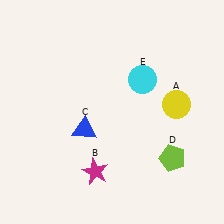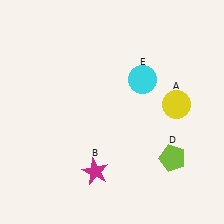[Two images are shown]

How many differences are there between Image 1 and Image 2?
There is 1 difference between the two images.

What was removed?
The blue triangle (C) was removed in Image 2.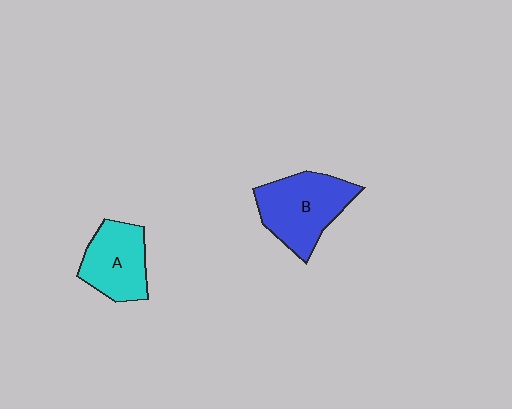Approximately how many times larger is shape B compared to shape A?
Approximately 1.3 times.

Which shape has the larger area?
Shape B (blue).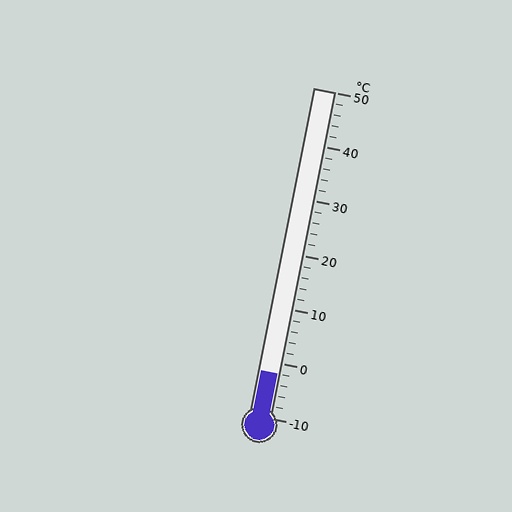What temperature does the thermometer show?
The thermometer shows approximately -2°C.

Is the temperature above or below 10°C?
The temperature is below 10°C.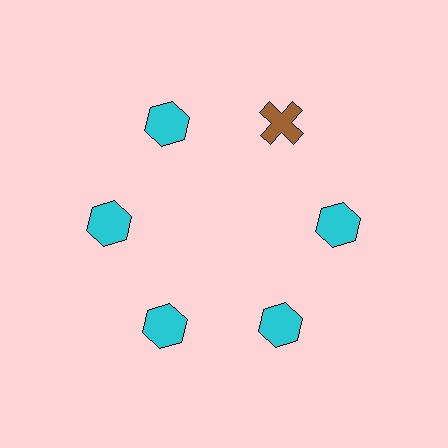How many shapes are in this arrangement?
There are 6 shapes arranged in a ring pattern.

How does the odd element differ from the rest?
It differs in both color (brown instead of cyan) and shape (cross instead of hexagon).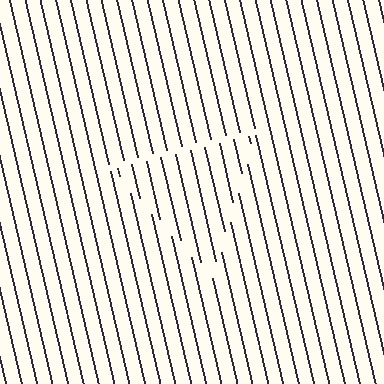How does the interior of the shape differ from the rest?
The interior of the shape contains the same grating, shifted by half a period — the contour is defined by the phase discontinuity where line-ends from the inner and outer gratings abut.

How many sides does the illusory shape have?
3 sides — the line-ends trace a triangle.